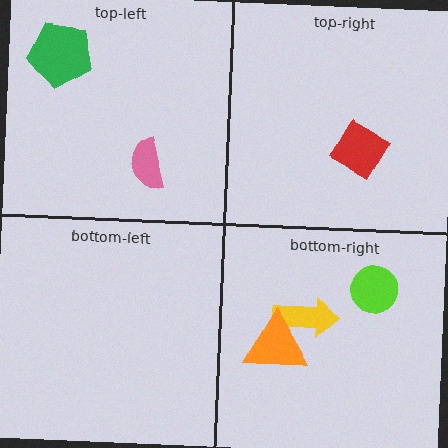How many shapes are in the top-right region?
1.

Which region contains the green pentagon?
The top-left region.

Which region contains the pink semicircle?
The top-left region.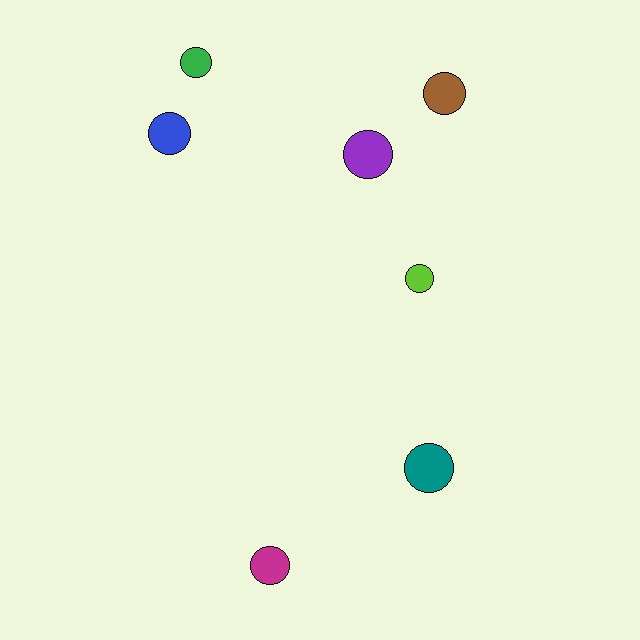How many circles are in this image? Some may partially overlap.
There are 7 circles.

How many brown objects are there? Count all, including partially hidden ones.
There is 1 brown object.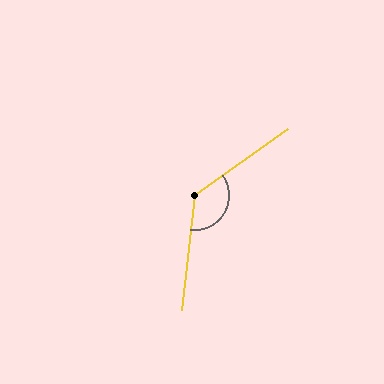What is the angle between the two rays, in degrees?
Approximately 132 degrees.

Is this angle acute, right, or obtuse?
It is obtuse.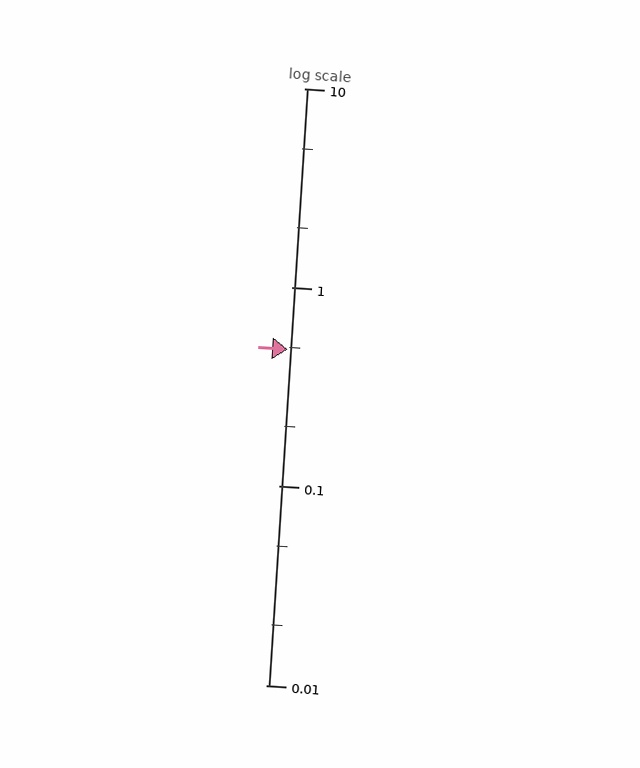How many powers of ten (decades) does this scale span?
The scale spans 3 decades, from 0.01 to 10.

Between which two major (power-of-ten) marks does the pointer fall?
The pointer is between 0.1 and 1.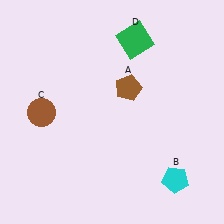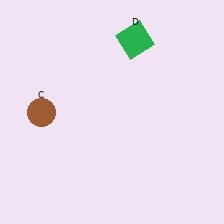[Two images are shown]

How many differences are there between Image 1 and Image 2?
There are 2 differences between the two images.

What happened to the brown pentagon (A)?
The brown pentagon (A) was removed in Image 2. It was in the top-right area of Image 1.